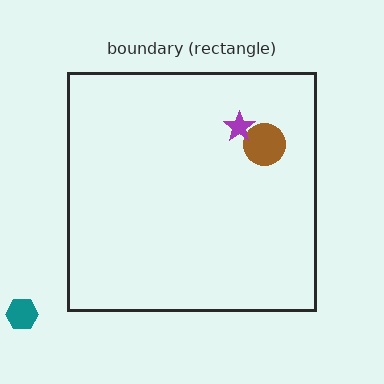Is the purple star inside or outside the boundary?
Inside.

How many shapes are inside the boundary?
2 inside, 1 outside.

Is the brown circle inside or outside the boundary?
Inside.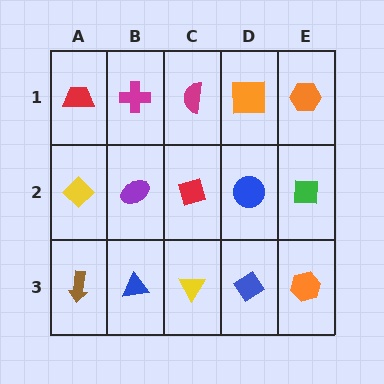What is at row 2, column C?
A red diamond.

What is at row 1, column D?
An orange square.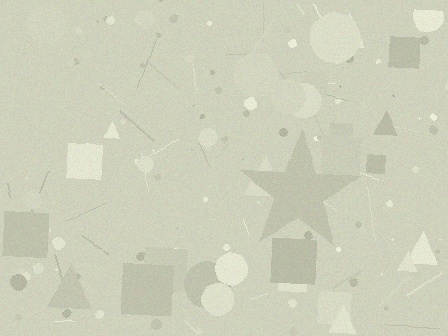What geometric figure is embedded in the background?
A star is embedded in the background.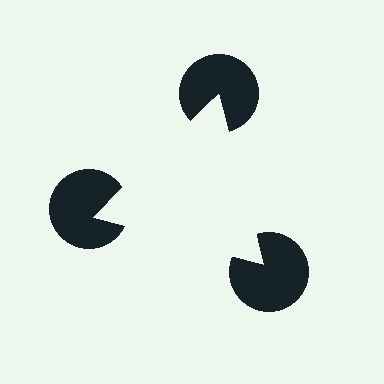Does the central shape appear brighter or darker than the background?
It typically appears slightly brighter than the background, even though no actual brightness change is drawn.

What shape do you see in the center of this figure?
An illusory triangle — its edges are inferred from the aligned wedge cuts in the pac-man discs, not physically drawn.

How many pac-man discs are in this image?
There are 3 — one at each vertex of the illusory triangle.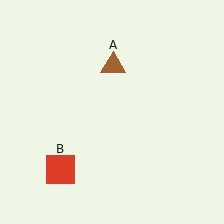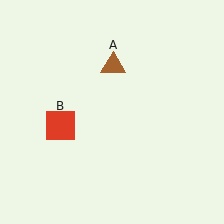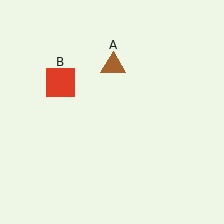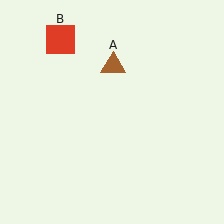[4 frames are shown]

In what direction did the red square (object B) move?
The red square (object B) moved up.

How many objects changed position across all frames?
1 object changed position: red square (object B).